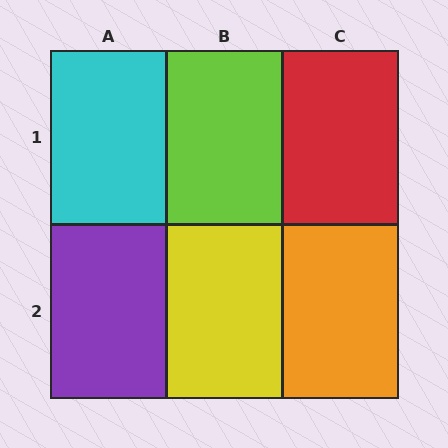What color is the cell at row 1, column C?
Red.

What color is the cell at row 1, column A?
Cyan.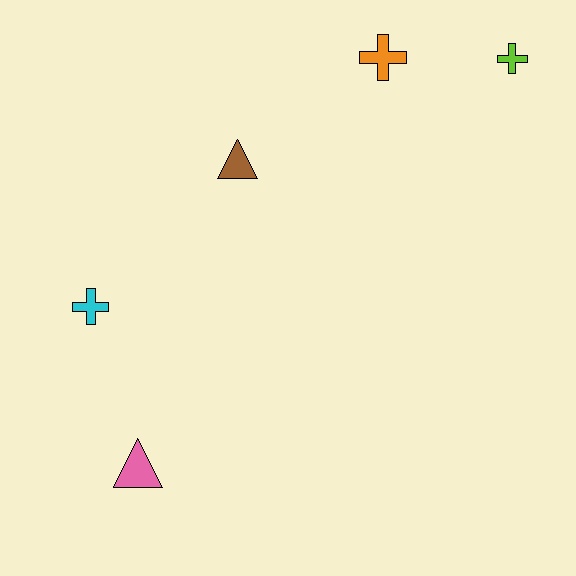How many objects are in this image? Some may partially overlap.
There are 5 objects.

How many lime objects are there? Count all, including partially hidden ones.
There is 1 lime object.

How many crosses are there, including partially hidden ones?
There are 3 crosses.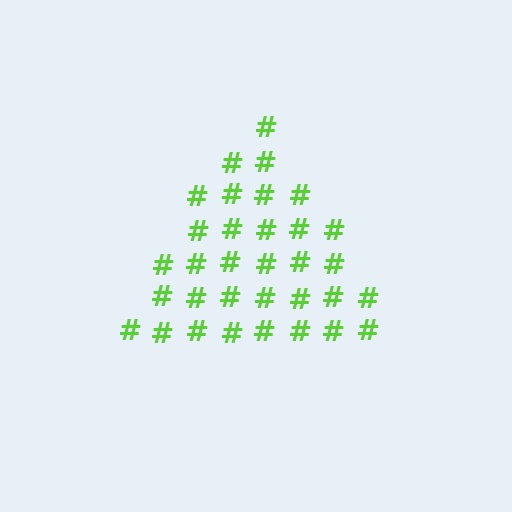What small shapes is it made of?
It is made of small hash symbols.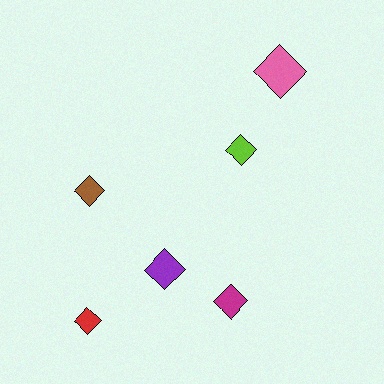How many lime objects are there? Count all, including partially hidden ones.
There is 1 lime object.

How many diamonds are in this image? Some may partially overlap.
There are 6 diamonds.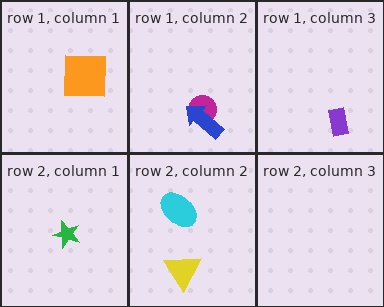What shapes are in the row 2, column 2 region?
The cyan ellipse, the yellow triangle.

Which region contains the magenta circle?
The row 1, column 2 region.